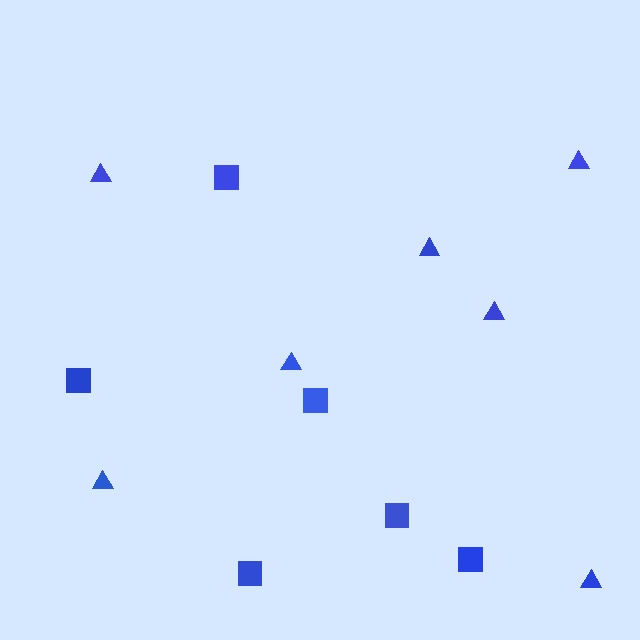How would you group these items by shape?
There are 2 groups: one group of squares (6) and one group of triangles (7).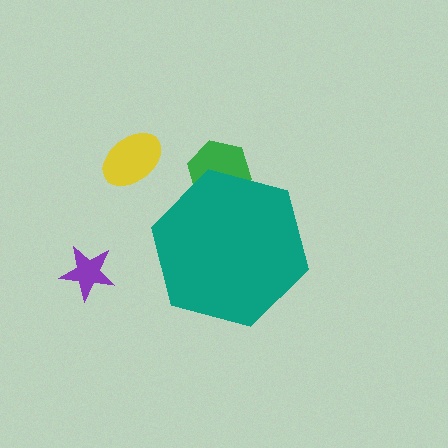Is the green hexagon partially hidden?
Yes, the green hexagon is partially hidden behind the teal hexagon.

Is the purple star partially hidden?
No, the purple star is fully visible.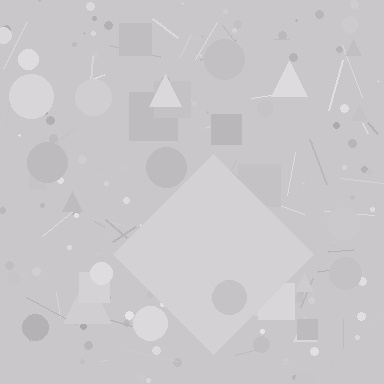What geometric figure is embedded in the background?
A diamond is embedded in the background.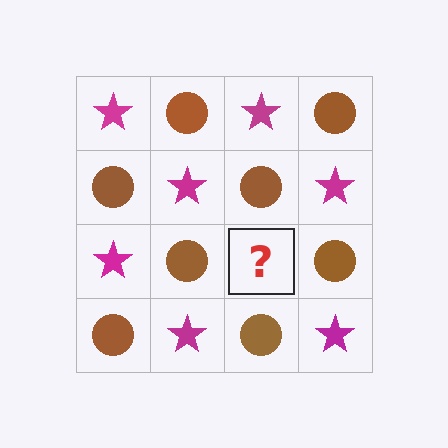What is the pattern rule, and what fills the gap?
The rule is that it alternates magenta star and brown circle in a checkerboard pattern. The gap should be filled with a magenta star.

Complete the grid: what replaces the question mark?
The question mark should be replaced with a magenta star.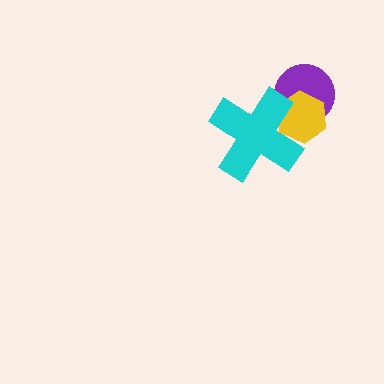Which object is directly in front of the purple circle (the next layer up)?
The yellow hexagon is directly in front of the purple circle.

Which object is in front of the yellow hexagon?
The cyan cross is in front of the yellow hexagon.